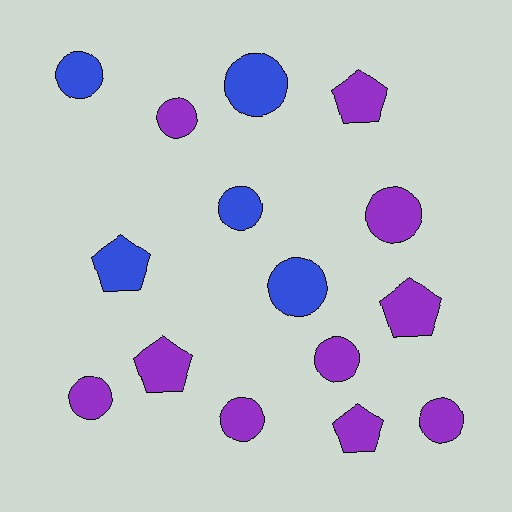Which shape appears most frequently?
Circle, with 10 objects.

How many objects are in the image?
There are 15 objects.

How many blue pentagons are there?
There is 1 blue pentagon.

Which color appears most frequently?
Purple, with 10 objects.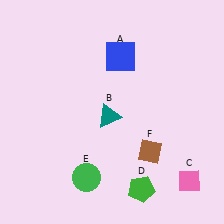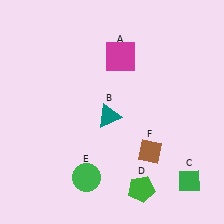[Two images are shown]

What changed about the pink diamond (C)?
In Image 1, C is pink. In Image 2, it changed to green.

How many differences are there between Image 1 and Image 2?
There are 2 differences between the two images.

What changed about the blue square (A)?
In Image 1, A is blue. In Image 2, it changed to magenta.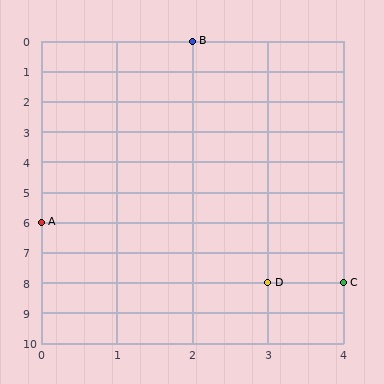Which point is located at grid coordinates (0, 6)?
Point A is at (0, 6).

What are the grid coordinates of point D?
Point D is at grid coordinates (3, 8).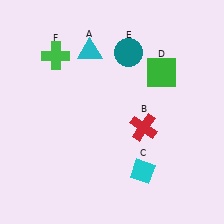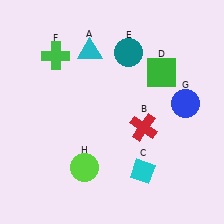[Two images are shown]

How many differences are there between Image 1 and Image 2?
There are 2 differences between the two images.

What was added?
A blue circle (G), a lime circle (H) were added in Image 2.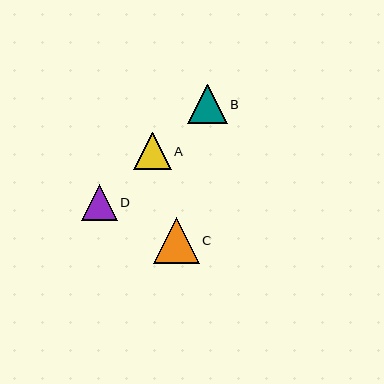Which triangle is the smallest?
Triangle D is the smallest with a size of approximately 36 pixels.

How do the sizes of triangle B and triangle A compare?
Triangle B and triangle A are approximately the same size.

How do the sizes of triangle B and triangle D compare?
Triangle B and triangle D are approximately the same size.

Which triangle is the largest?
Triangle C is the largest with a size of approximately 46 pixels.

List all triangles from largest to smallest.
From largest to smallest: C, B, A, D.